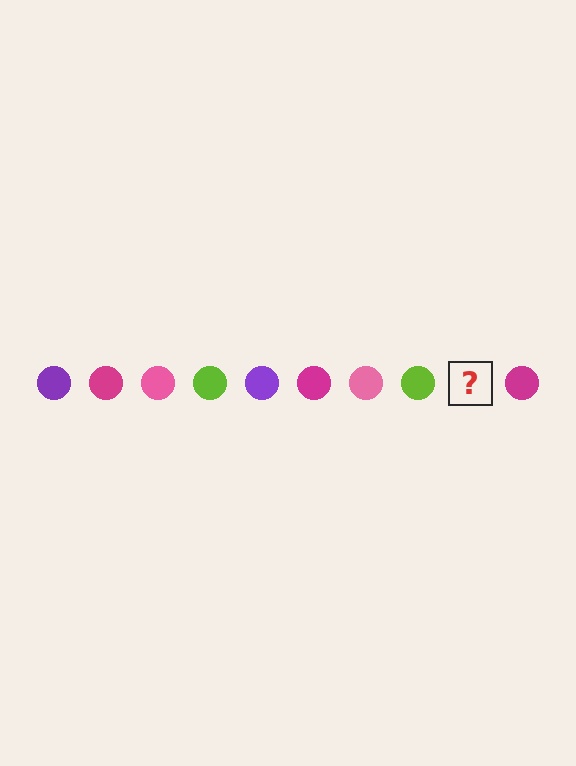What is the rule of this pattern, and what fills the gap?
The rule is that the pattern cycles through purple, magenta, pink, lime circles. The gap should be filled with a purple circle.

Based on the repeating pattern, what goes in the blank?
The blank should be a purple circle.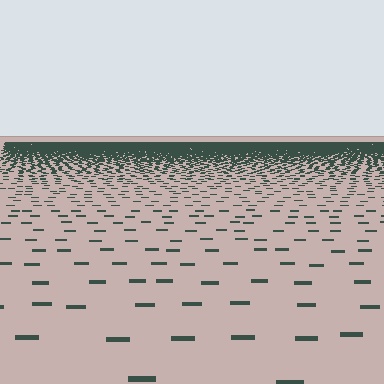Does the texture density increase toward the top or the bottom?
Density increases toward the top.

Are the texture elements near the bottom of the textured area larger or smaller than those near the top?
Larger. Near the bottom, elements are closer to the viewer and appear at a bigger on-screen size.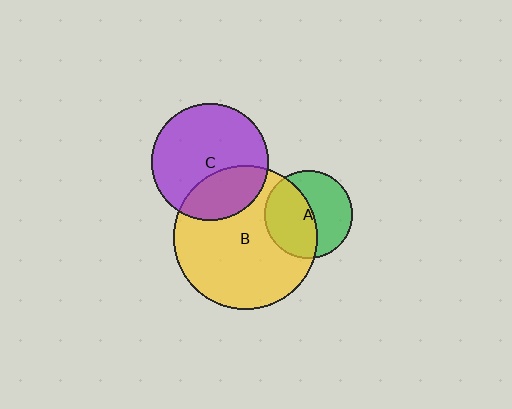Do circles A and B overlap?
Yes.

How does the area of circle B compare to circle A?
Approximately 2.7 times.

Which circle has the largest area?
Circle B (yellow).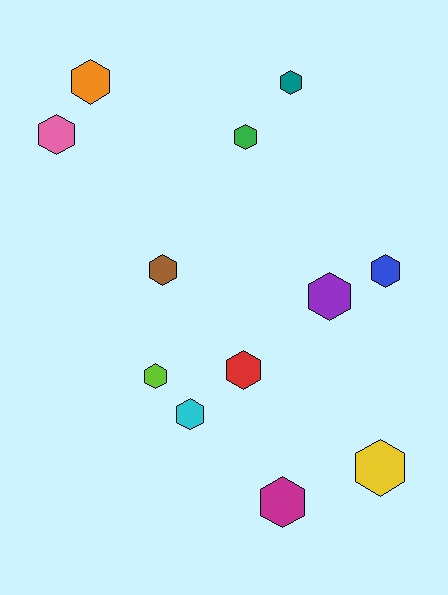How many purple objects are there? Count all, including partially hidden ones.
There is 1 purple object.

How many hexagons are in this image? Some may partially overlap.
There are 12 hexagons.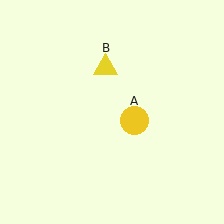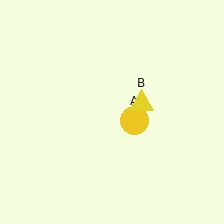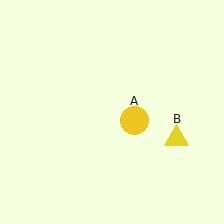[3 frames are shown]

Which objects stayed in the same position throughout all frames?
Yellow circle (object A) remained stationary.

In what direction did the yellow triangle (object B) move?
The yellow triangle (object B) moved down and to the right.